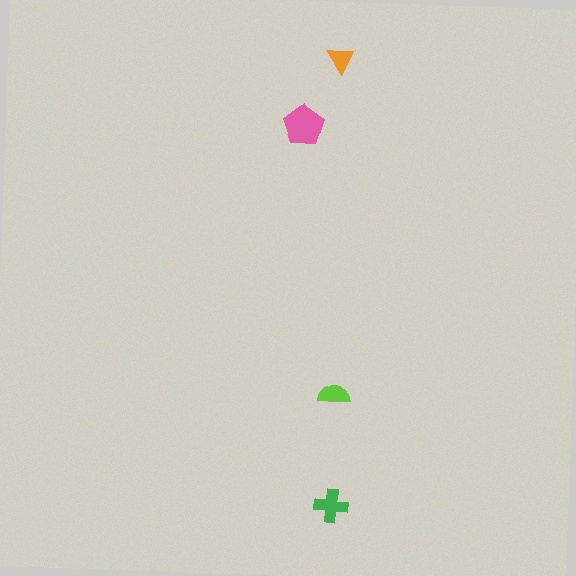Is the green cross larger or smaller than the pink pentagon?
Smaller.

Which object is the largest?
The pink pentagon.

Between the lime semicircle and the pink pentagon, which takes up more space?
The pink pentagon.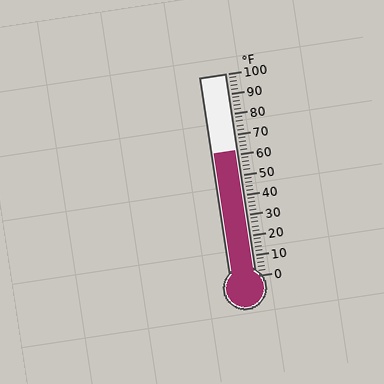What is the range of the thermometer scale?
The thermometer scale ranges from 0°F to 100°F.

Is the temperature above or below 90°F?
The temperature is below 90°F.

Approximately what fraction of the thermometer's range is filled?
The thermometer is filled to approximately 60% of its range.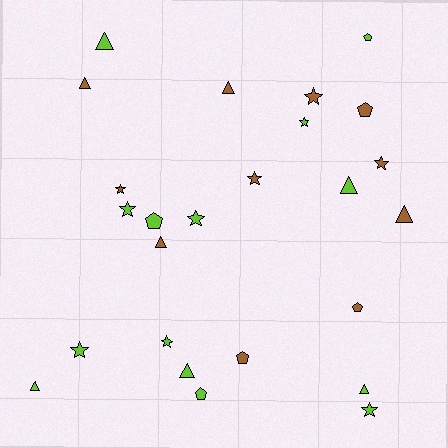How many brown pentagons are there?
There are 3 brown pentagons.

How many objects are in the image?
There are 25 objects.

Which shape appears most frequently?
Star, with 10 objects.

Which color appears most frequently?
Lime, with 14 objects.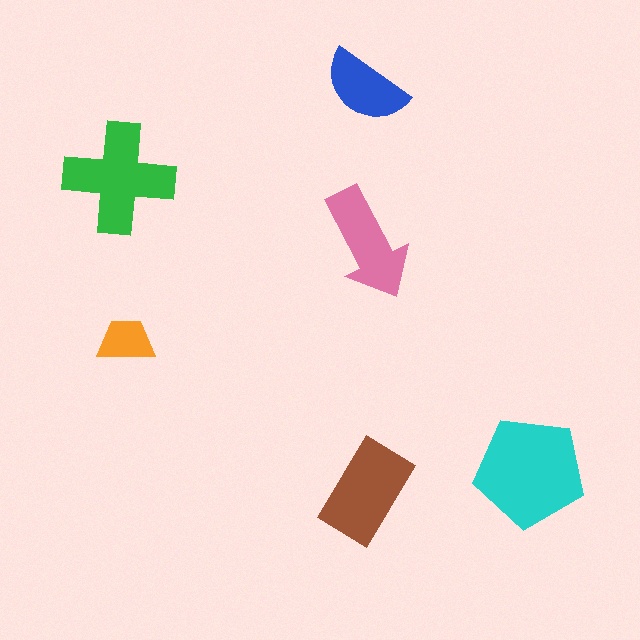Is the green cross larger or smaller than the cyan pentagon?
Smaller.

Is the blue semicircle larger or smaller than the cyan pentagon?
Smaller.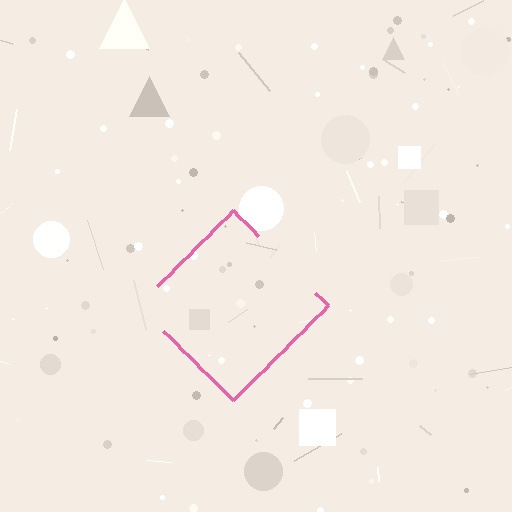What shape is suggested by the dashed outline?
The dashed outline suggests a diamond.